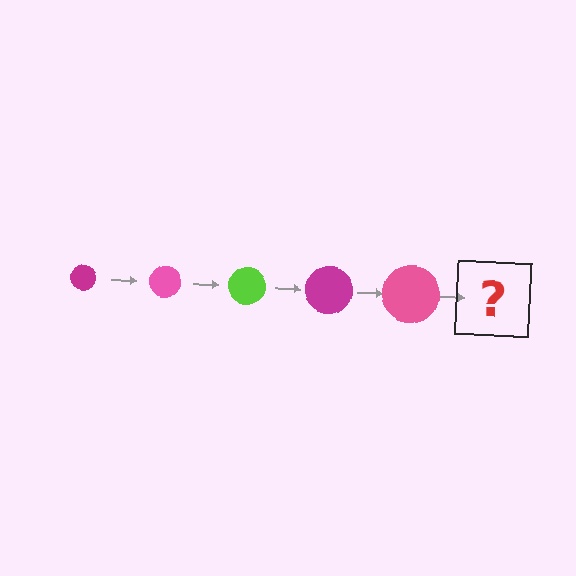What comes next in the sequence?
The next element should be a lime circle, larger than the previous one.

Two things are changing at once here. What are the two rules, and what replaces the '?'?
The two rules are that the circle grows larger each step and the color cycles through magenta, pink, and lime. The '?' should be a lime circle, larger than the previous one.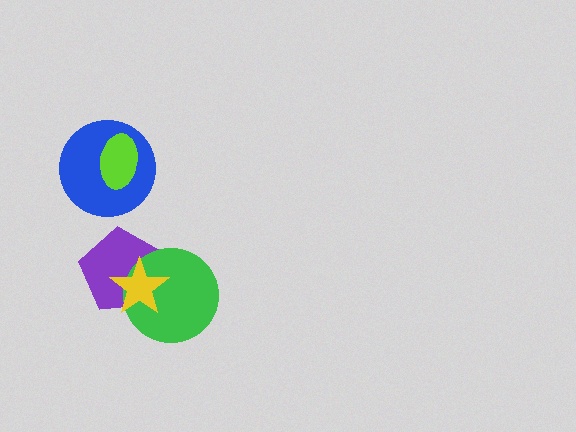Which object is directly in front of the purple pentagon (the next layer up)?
The green circle is directly in front of the purple pentagon.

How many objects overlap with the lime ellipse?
1 object overlaps with the lime ellipse.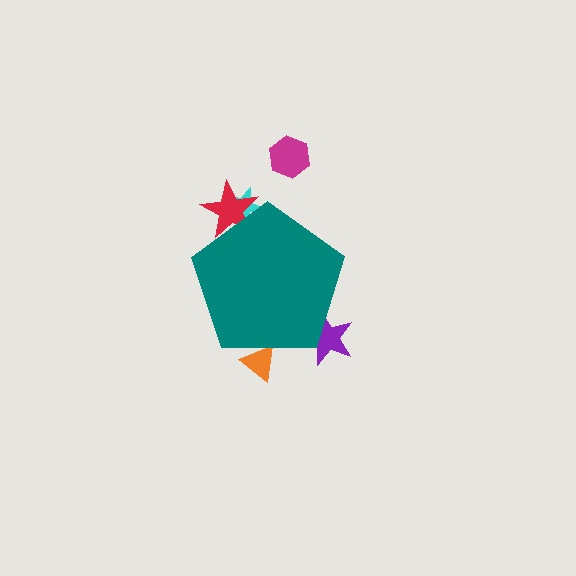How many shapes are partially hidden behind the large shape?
4 shapes are partially hidden.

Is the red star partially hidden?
Yes, the red star is partially hidden behind the teal pentagon.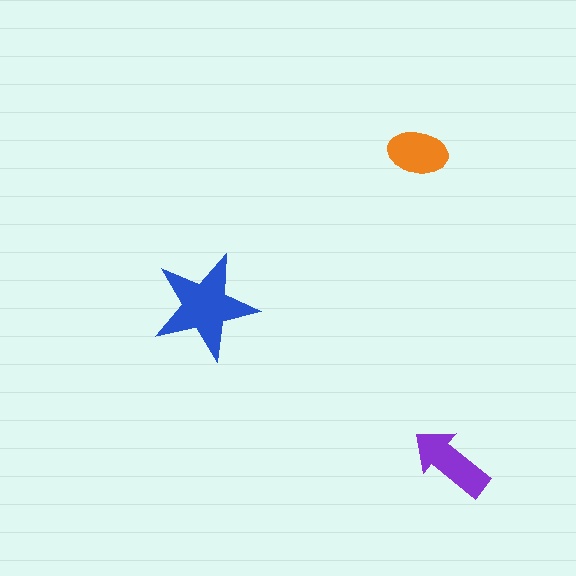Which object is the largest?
The blue star.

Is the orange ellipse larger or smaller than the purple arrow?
Smaller.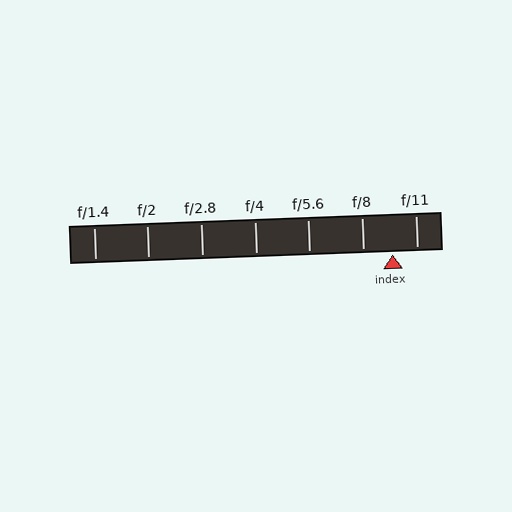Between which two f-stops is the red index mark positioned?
The index mark is between f/8 and f/11.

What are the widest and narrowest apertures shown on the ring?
The widest aperture shown is f/1.4 and the narrowest is f/11.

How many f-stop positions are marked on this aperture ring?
There are 7 f-stop positions marked.